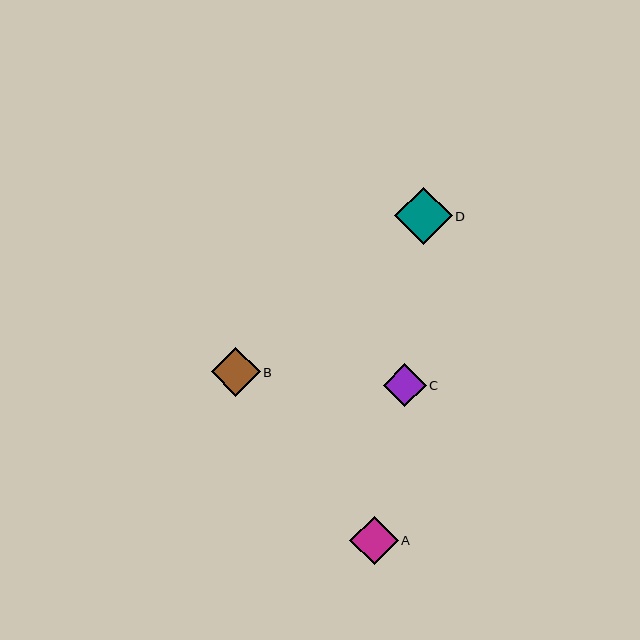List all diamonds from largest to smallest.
From largest to smallest: D, B, A, C.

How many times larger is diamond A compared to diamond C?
Diamond A is approximately 1.1 times the size of diamond C.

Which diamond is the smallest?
Diamond C is the smallest with a size of approximately 43 pixels.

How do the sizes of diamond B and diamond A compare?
Diamond B and diamond A are approximately the same size.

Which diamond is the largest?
Diamond D is the largest with a size of approximately 57 pixels.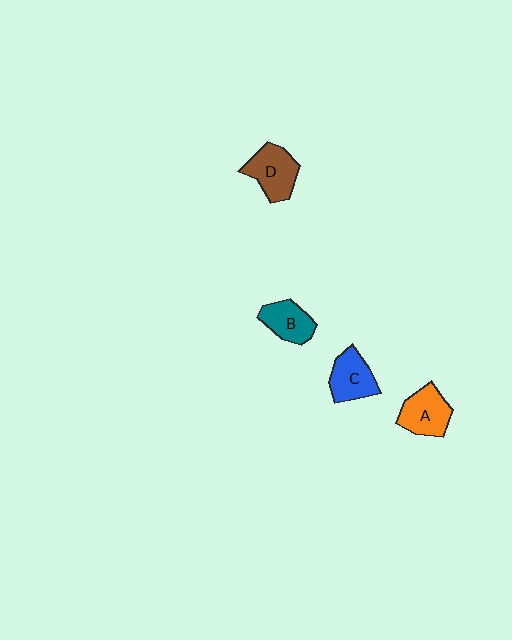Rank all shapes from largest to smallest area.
From largest to smallest: D (brown), A (orange), C (blue), B (teal).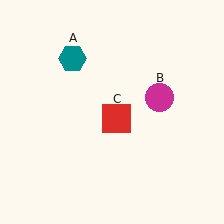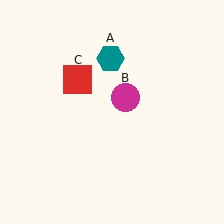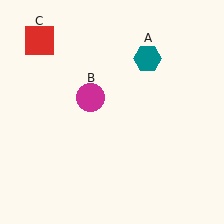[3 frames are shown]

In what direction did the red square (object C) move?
The red square (object C) moved up and to the left.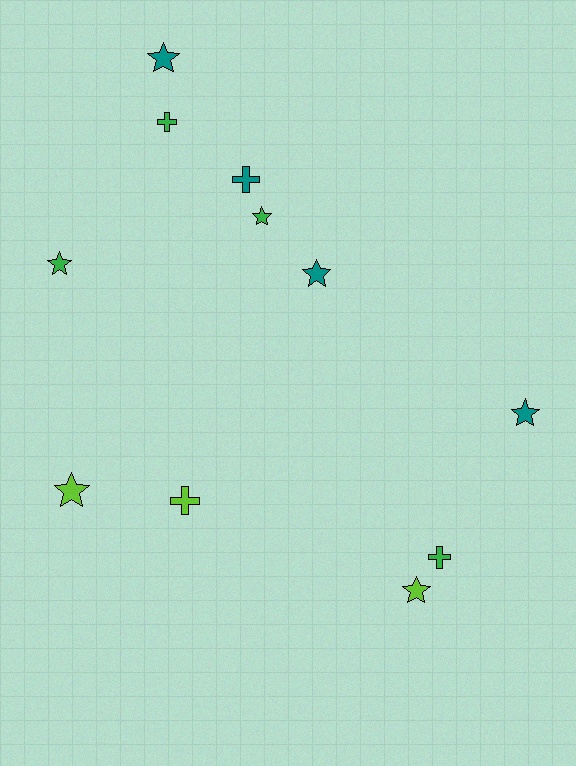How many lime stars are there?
There are 2 lime stars.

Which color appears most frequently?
Teal, with 4 objects.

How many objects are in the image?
There are 11 objects.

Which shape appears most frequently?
Star, with 7 objects.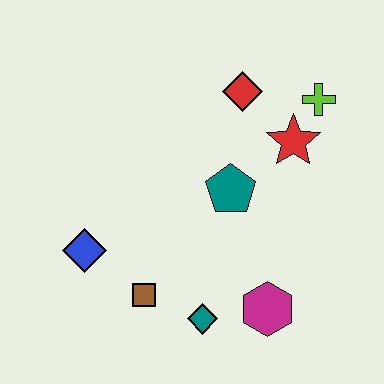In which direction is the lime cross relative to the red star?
The lime cross is above the red star.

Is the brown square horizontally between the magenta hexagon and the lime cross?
No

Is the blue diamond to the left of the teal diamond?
Yes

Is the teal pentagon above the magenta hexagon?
Yes